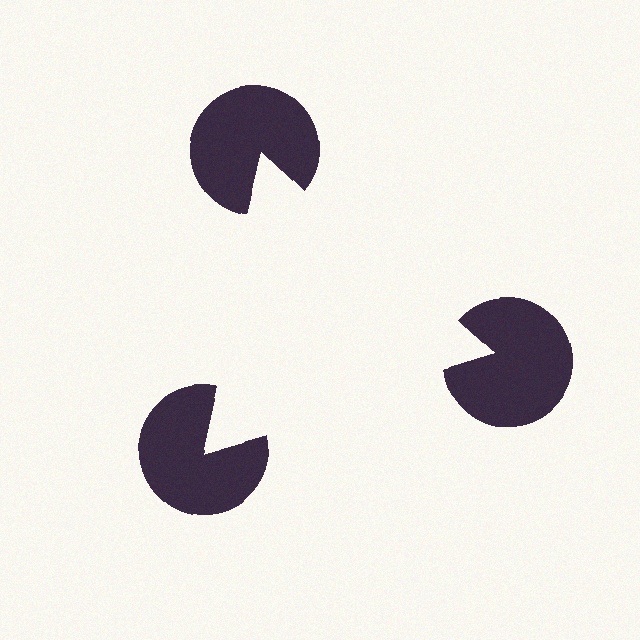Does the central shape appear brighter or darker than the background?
It typically appears slightly brighter than the background, even though no actual brightness change is drawn.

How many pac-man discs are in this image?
There are 3 — one at each vertex of the illusory triangle.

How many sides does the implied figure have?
3 sides.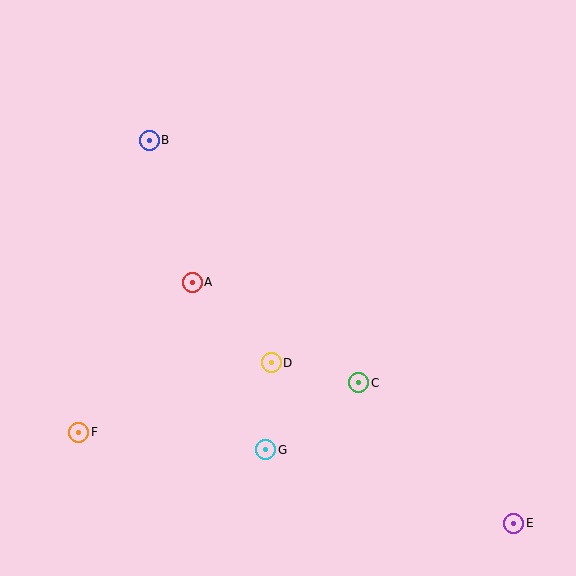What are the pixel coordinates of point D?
Point D is at (271, 363).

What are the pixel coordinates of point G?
Point G is at (266, 450).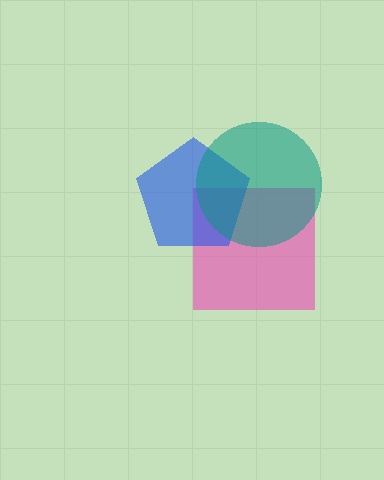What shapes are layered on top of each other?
The layered shapes are: a pink square, a blue pentagon, a teal circle.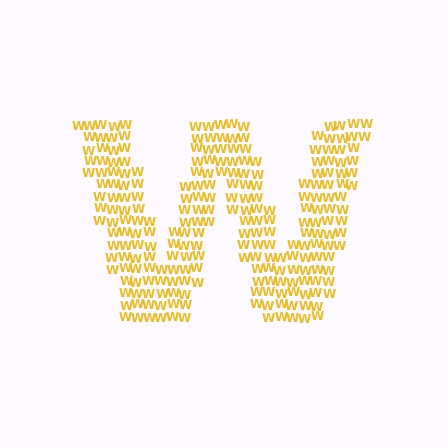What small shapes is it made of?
It is made of small letter W's.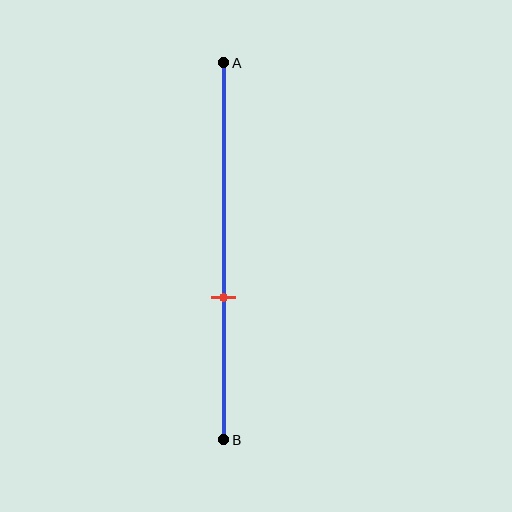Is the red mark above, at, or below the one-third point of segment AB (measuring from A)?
The red mark is below the one-third point of segment AB.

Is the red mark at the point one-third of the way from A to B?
No, the mark is at about 60% from A, not at the 33% one-third point.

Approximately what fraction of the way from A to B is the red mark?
The red mark is approximately 60% of the way from A to B.